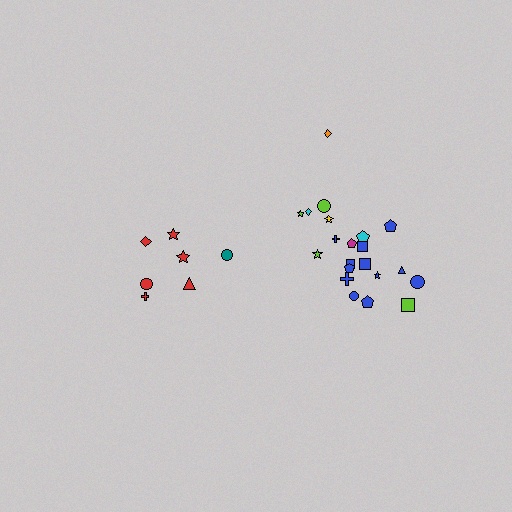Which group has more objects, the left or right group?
The right group.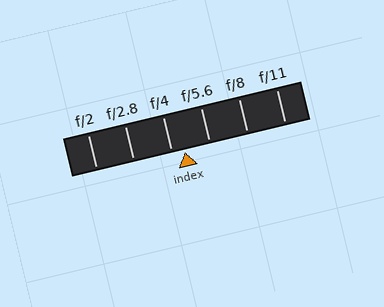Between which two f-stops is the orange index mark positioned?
The index mark is between f/4 and f/5.6.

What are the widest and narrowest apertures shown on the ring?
The widest aperture shown is f/2 and the narrowest is f/11.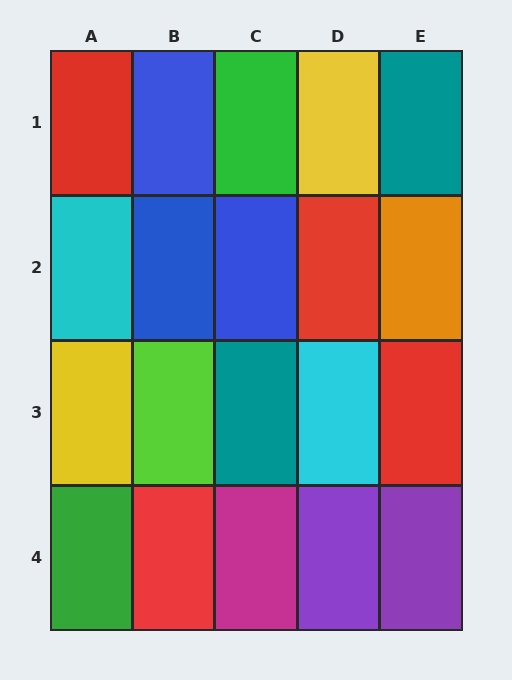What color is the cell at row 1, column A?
Red.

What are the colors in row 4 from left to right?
Green, red, magenta, purple, purple.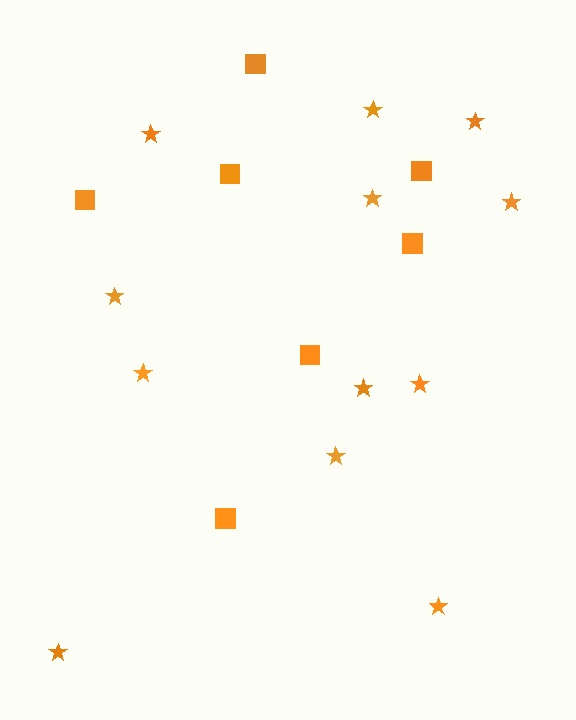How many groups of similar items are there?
There are 2 groups: one group of stars (12) and one group of squares (7).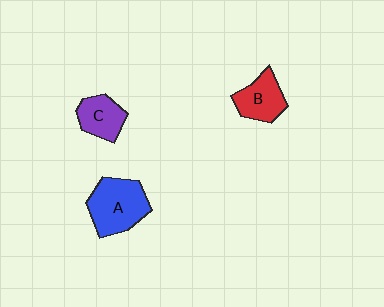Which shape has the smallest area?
Shape C (purple).